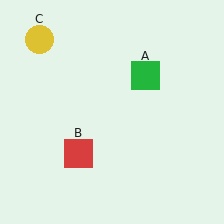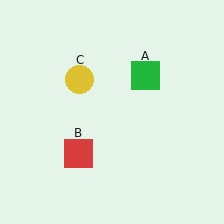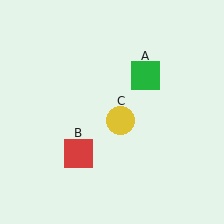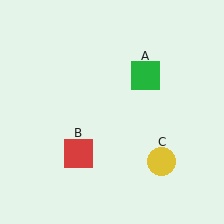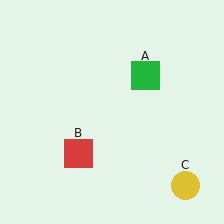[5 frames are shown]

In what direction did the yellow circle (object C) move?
The yellow circle (object C) moved down and to the right.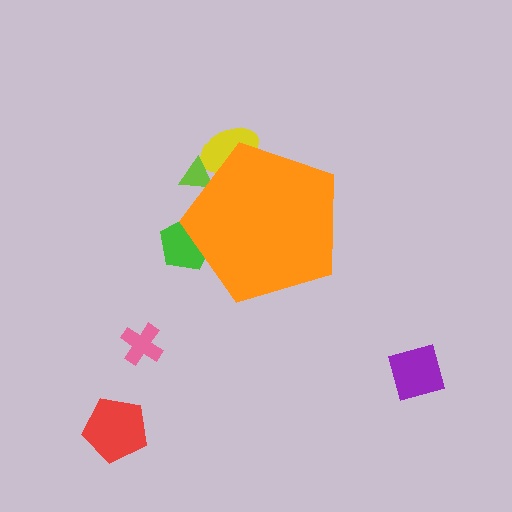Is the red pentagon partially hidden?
No, the red pentagon is fully visible.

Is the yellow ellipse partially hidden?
Yes, the yellow ellipse is partially hidden behind the orange pentagon.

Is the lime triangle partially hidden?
Yes, the lime triangle is partially hidden behind the orange pentagon.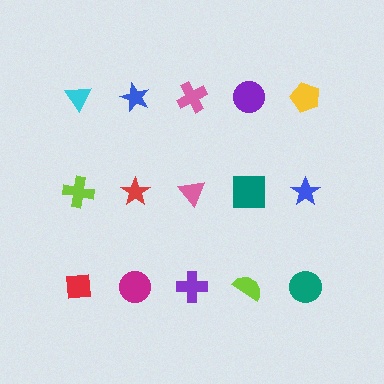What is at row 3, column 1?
A red square.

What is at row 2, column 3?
A pink triangle.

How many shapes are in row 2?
5 shapes.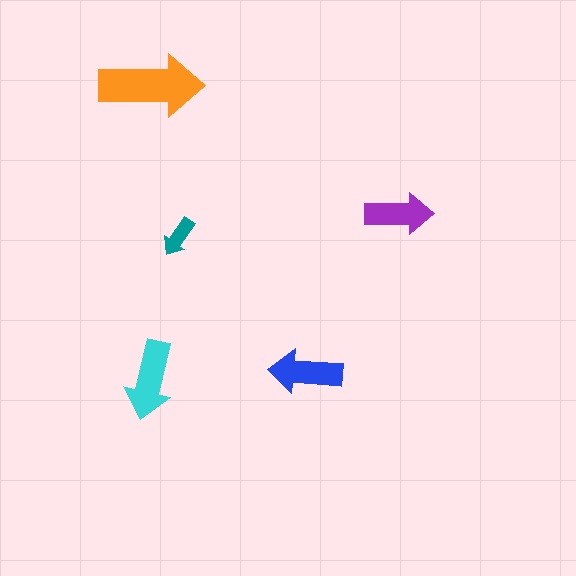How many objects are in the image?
There are 5 objects in the image.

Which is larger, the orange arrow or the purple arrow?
The orange one.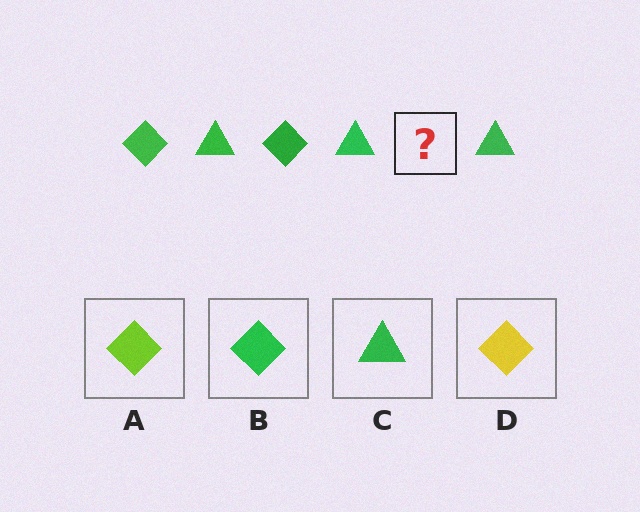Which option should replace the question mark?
Option B.